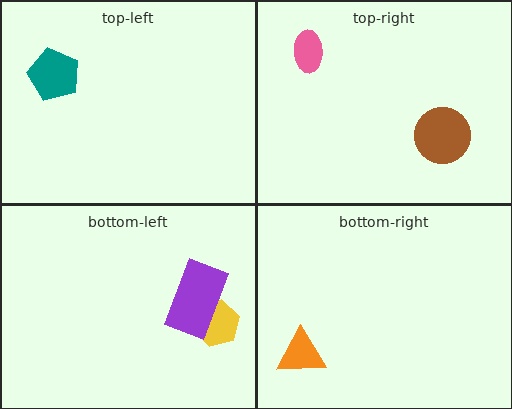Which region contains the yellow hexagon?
The bottom-left region.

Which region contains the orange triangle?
The bottom-right region.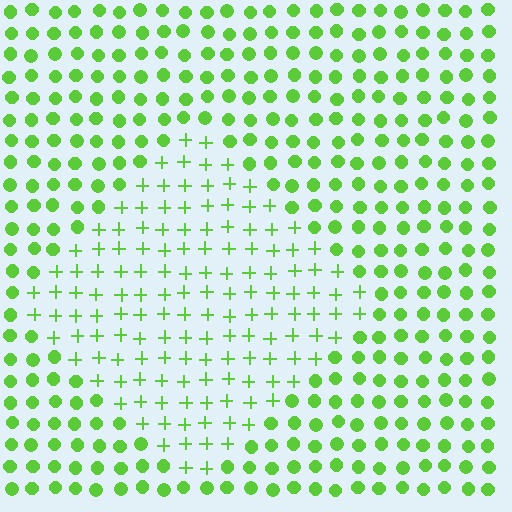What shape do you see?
I see a diamond.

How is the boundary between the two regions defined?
The boundary is defined by a change in element shape: plus signs inside vs. circles outside. All elements share the same color and spacing.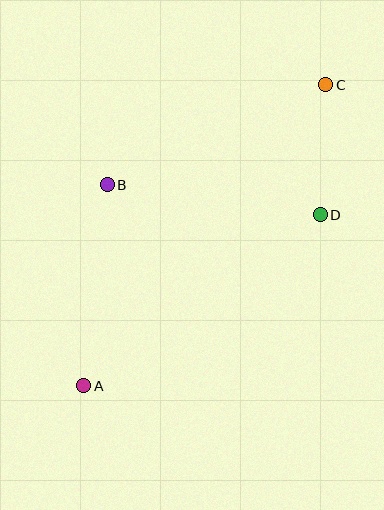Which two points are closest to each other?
Points C and D are closest to each other.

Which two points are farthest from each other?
Points A and C are farthest from each other.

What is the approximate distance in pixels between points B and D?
The distance between B and D is approximately 215 pixels.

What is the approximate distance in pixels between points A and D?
The distance between A and D is approximately 292 pixels.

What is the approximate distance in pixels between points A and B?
The distance between A and B is approximately 203 pixels.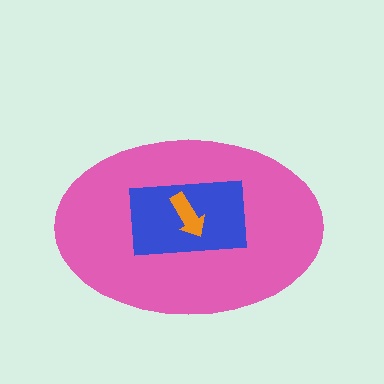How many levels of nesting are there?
3.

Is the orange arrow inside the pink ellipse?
Yes.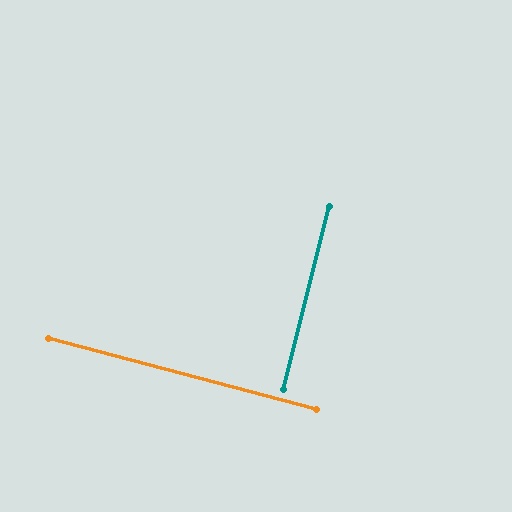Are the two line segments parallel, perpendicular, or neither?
Perpendicular — they meet at approximately 89°.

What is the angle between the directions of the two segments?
Approximately 89 degrees.